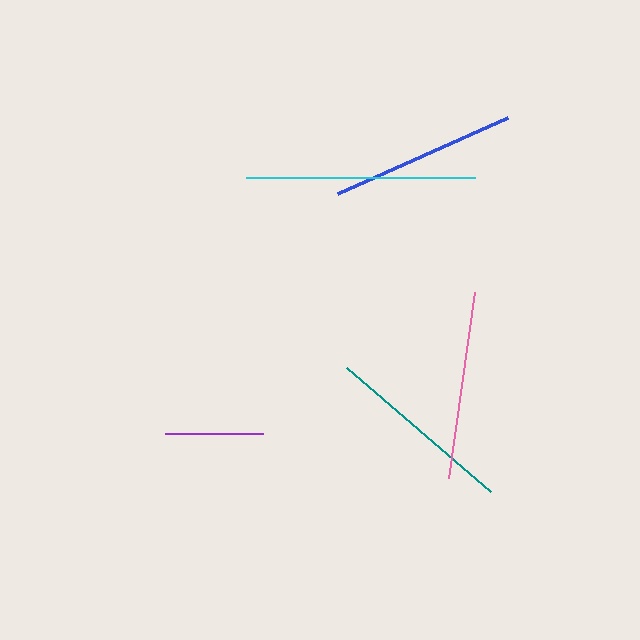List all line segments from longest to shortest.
From longest to shortest: cyan, teal, pink, blue, purple.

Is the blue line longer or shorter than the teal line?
The teal line is longer than the blue line.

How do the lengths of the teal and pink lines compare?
The teal and pink lines are approximately the same length.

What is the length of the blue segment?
The blue segment is approximately 187 pixels long.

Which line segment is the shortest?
The purple line is the shortest at approximately 98 pixels.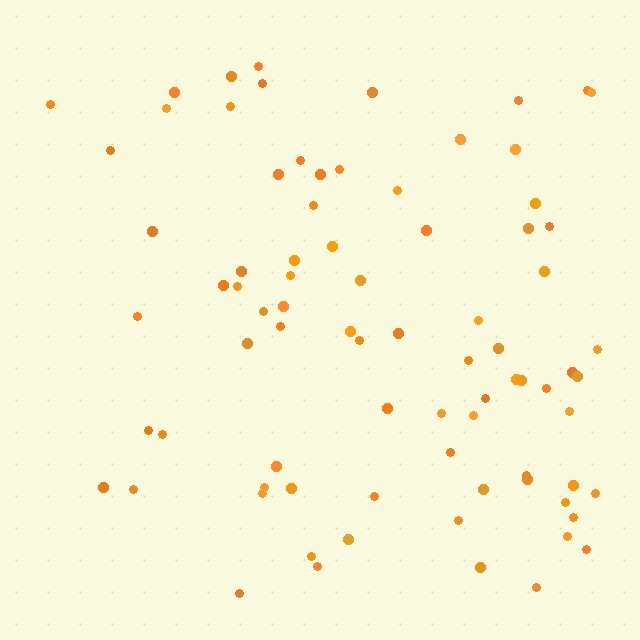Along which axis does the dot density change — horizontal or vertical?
Horizontal.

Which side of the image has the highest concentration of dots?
The right.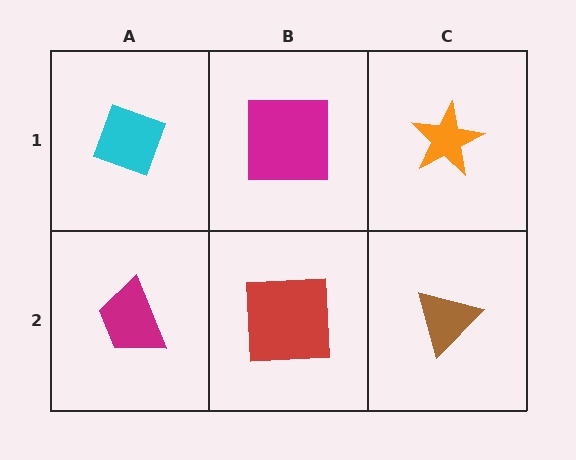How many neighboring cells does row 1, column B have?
3.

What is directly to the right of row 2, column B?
A brown triangle.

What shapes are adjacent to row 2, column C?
An orange star (row 1, column C), a red square (row 2, column B).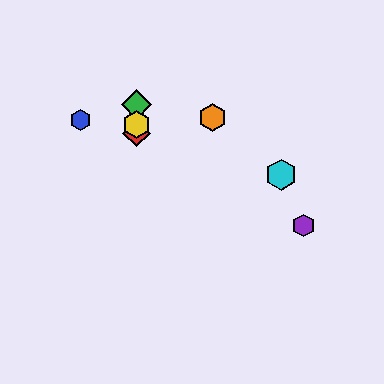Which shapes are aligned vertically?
The red diamond, the green diamond, the yellow hexagon are aligned vertically.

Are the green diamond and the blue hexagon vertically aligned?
No, the green diamond is at x≈136 and the blue hexagon is at x≈80.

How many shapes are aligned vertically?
3 shapes (the red diamond, the green diamond, the yellow hexagon) are aligned vertically.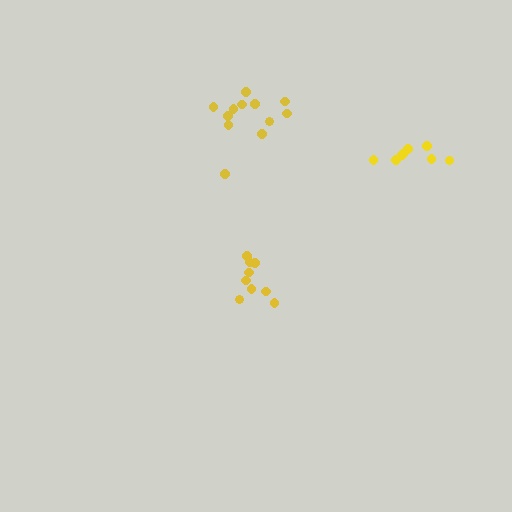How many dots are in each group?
Group 1: 9 dots, Group 2: 12 dots, Group 3: 8 dots (29 total).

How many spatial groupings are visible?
There are 3 spatial groupings.